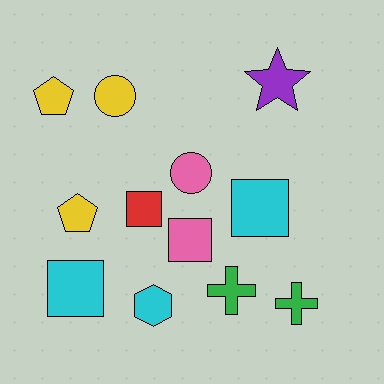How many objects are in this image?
There are 12 objects.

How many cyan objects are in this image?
There are 3 cyan objects.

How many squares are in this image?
There are 4 squares.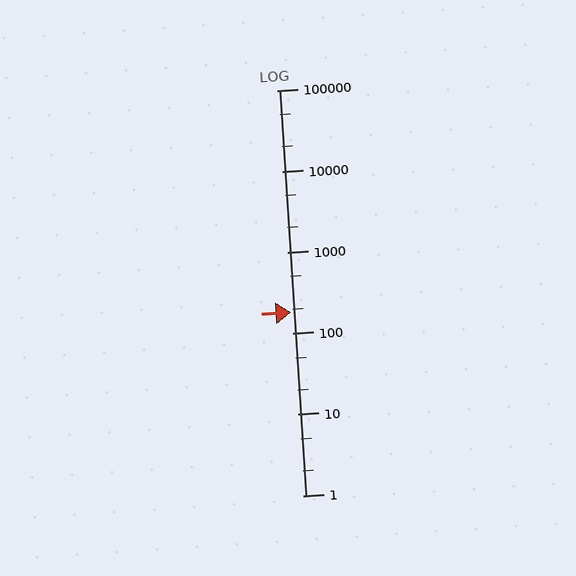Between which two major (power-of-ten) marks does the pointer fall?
The pointer is between 100 and 1000.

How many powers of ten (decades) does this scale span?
The scale spans 5 decades, from 1 to 100000.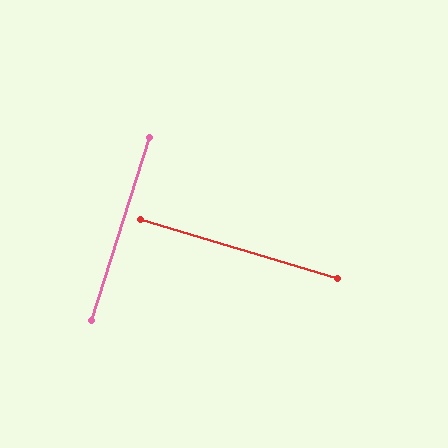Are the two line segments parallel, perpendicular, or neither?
Perpendicular — they meet at approximately 89°.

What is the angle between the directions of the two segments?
Approximately 89 degrees.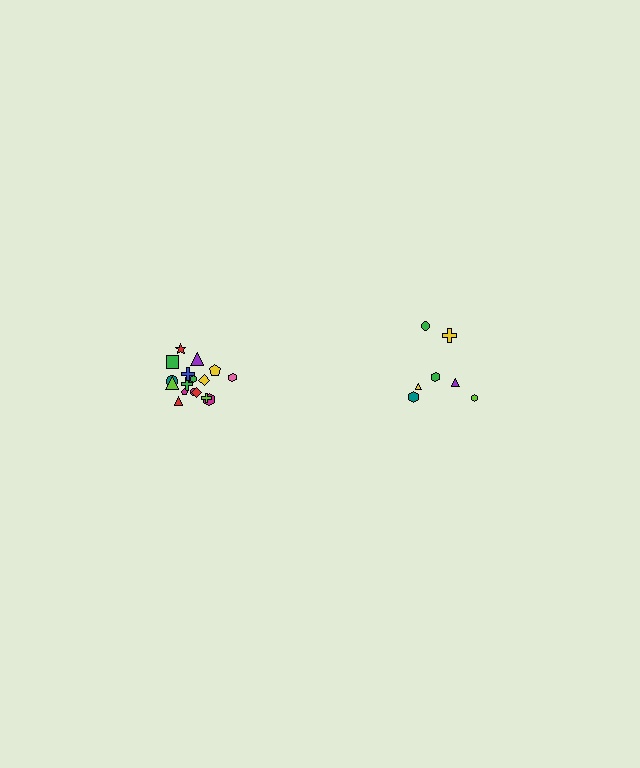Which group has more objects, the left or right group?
The left group.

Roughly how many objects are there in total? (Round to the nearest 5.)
Roughly 25 objects in total.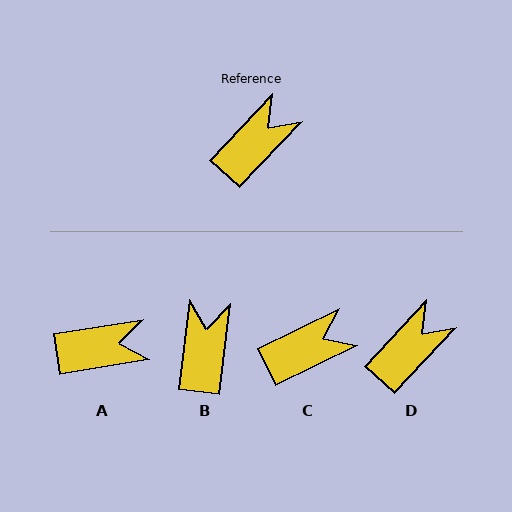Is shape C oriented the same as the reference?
No, it is off by about 21 degrees.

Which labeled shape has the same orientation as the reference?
D.